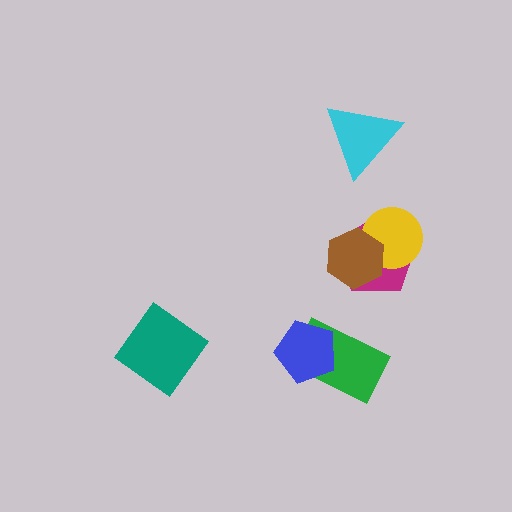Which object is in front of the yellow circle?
The brown hexagon is in front of the yellow circle.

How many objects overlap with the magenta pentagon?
2 objects overlap with the magenta pentagon.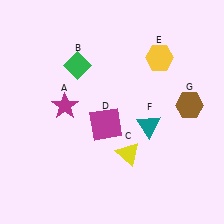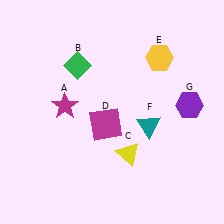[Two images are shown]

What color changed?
The hexagon (G) changed from brown in Image 1 to purple in Image 2.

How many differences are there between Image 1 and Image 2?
There is 1 difference between the two images.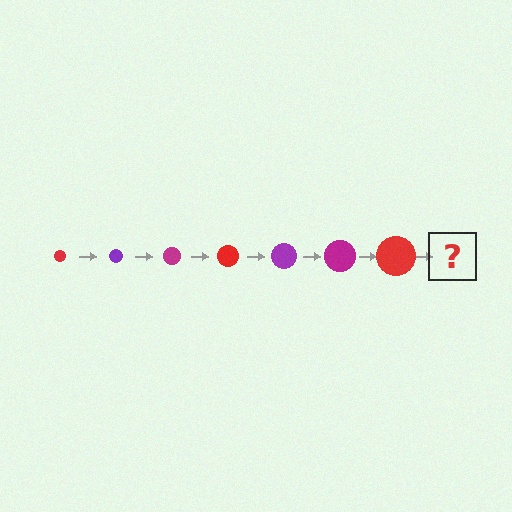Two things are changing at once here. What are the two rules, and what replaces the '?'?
The two rules are that the circle grows larger each step and the color cycles through red, purple, and magenta. The '?' should be a purple circle, larger than the previous one.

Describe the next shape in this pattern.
It should be a purple circle, larger than the previous one.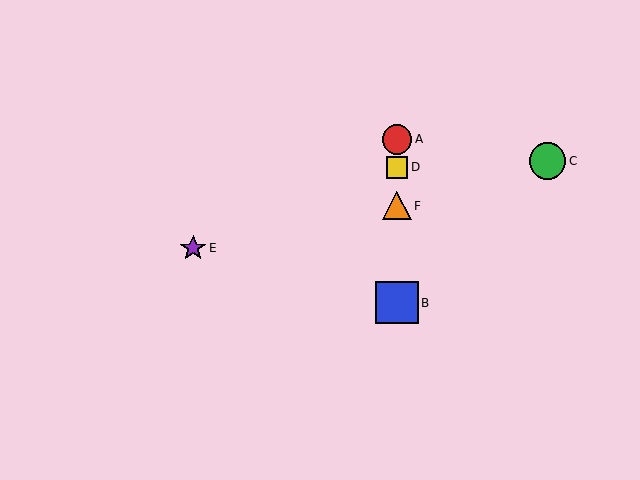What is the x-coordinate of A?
Object A is at x≈397.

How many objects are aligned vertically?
4 objects (A, B, D, F) are aligned vertically.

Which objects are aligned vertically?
Objects A, B, D, F are aligned vertically.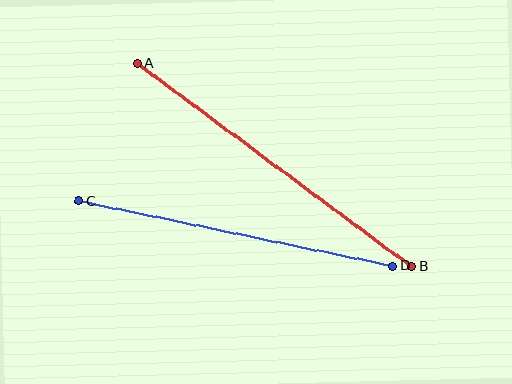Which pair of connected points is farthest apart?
Points A and B are farthest apart.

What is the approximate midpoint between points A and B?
The midpoint is at approximately (274, 165) pixels.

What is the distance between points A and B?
The distance is approximately 342 pixels.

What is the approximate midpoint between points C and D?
The midpoint is at approximately (236, 234) pixels.